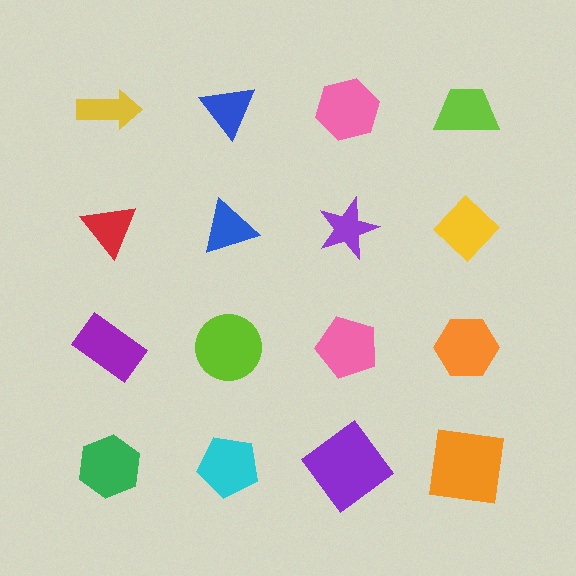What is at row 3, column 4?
An orange hexagon.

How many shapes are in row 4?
4 shapes.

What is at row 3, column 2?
A lime circle.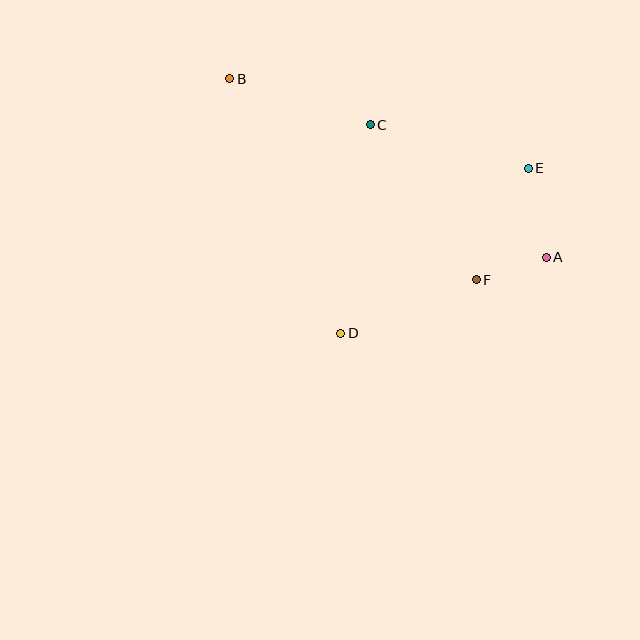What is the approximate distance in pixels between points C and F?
The distance between C and F is approximately 188 pixels.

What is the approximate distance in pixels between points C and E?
The distance between C and E is approximately 164 pixels.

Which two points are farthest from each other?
Points A and B are farthest from each other.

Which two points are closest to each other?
Points A and F are closest to each other.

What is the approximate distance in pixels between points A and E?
The distance between A and E is approximately 91 pixels.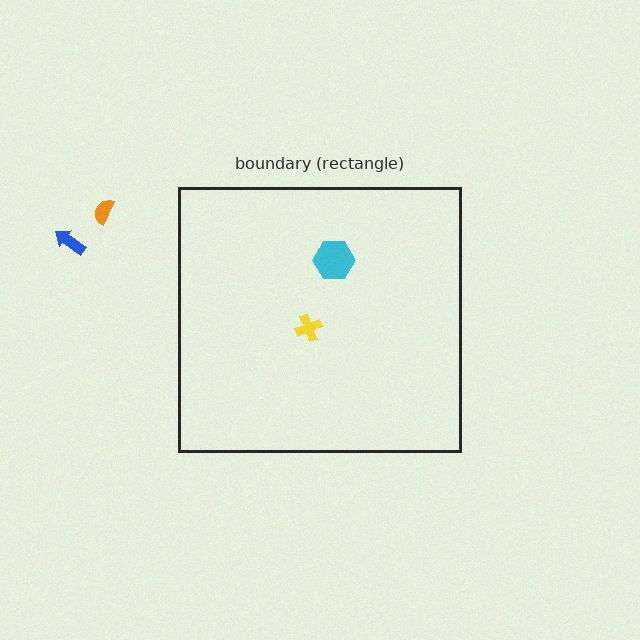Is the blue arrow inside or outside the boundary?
Outside.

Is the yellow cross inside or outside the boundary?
Inside.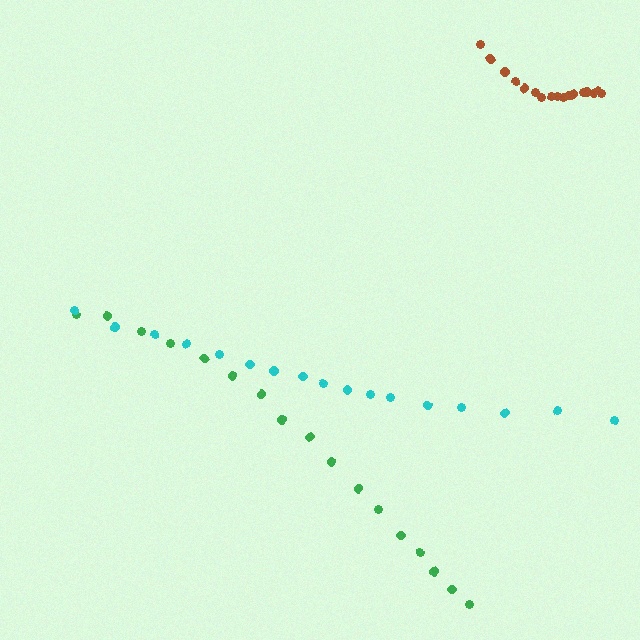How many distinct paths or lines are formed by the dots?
There are 3 distinct paths.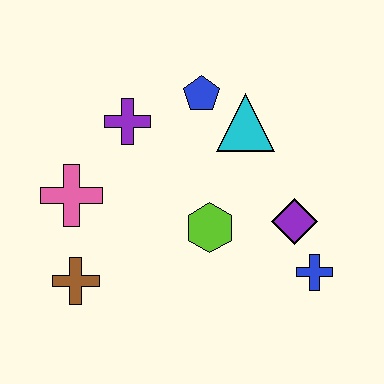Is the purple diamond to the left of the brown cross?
No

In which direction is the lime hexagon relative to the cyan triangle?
The lime hexagon is below the cyan triangle.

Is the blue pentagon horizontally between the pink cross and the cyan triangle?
Yes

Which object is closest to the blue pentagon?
The cyan triangle is closest to the blue pentagon.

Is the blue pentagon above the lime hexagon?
Yes